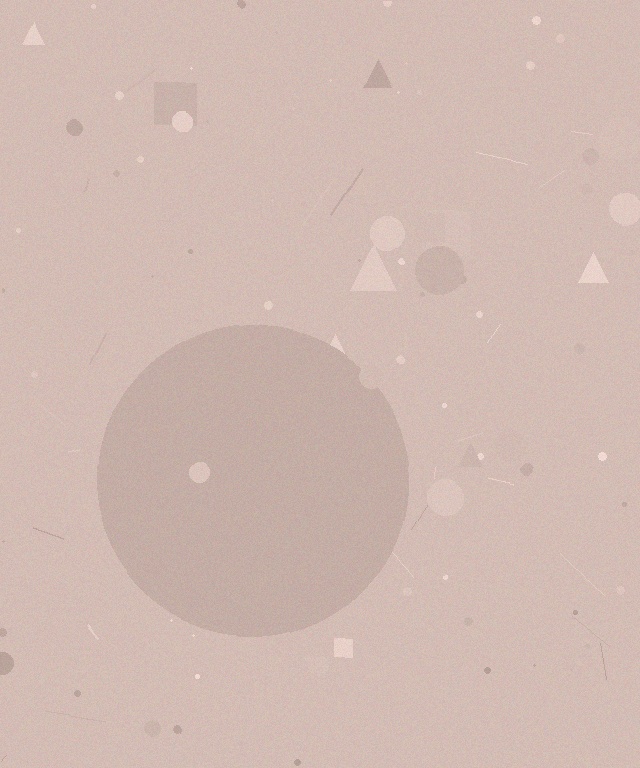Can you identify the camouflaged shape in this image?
The camouflaged shape is a circle.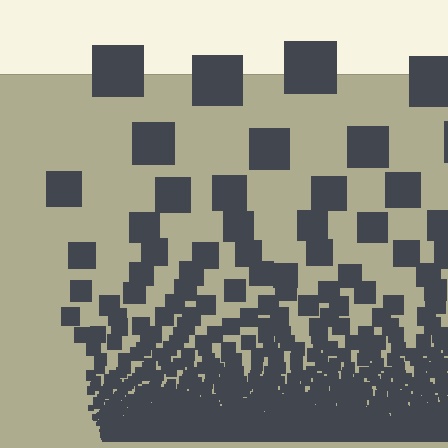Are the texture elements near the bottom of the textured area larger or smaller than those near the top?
Smaller. The gradient is inverted — elements near the bottom are smaller and denser.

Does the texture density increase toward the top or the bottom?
Density increases toward the bottom.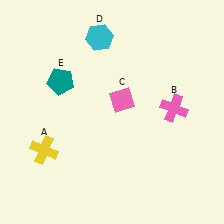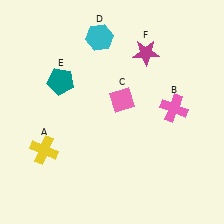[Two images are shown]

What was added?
A magenta star (F) was added in Image 2.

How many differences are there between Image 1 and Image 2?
There is 1 difference between the two images.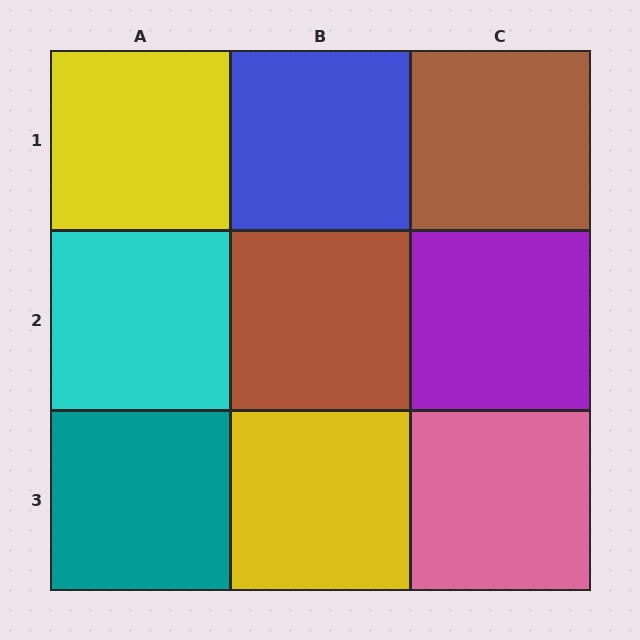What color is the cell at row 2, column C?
Purple.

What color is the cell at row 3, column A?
Teal.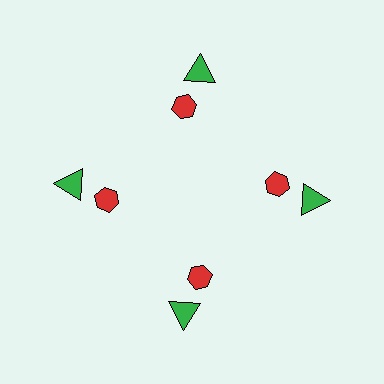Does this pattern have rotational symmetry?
Yes, this pattern has 4-fold rotational symmetry. It looks the same after rotating 90 degrees around the center.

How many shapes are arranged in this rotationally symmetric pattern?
There are 8 shapes, arranged in 4 groups of 2.